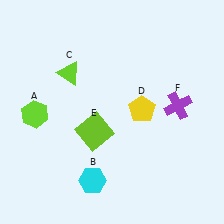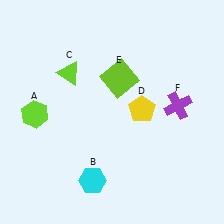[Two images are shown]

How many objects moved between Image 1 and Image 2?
1 object moved between the two images.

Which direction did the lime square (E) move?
The lime square (E) moved up.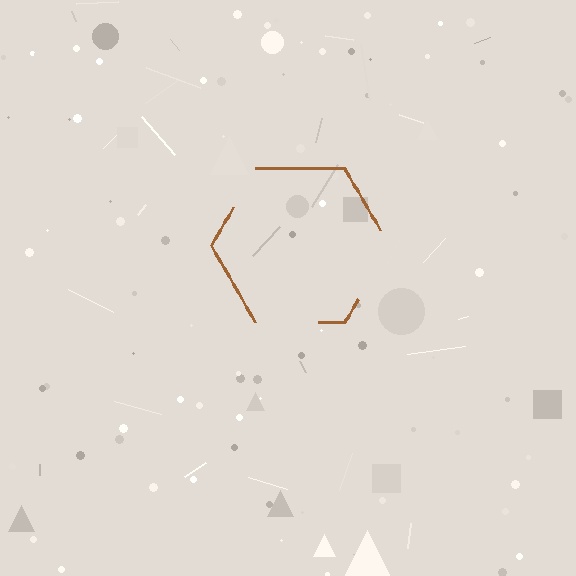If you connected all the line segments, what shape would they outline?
They would outline a hexagon.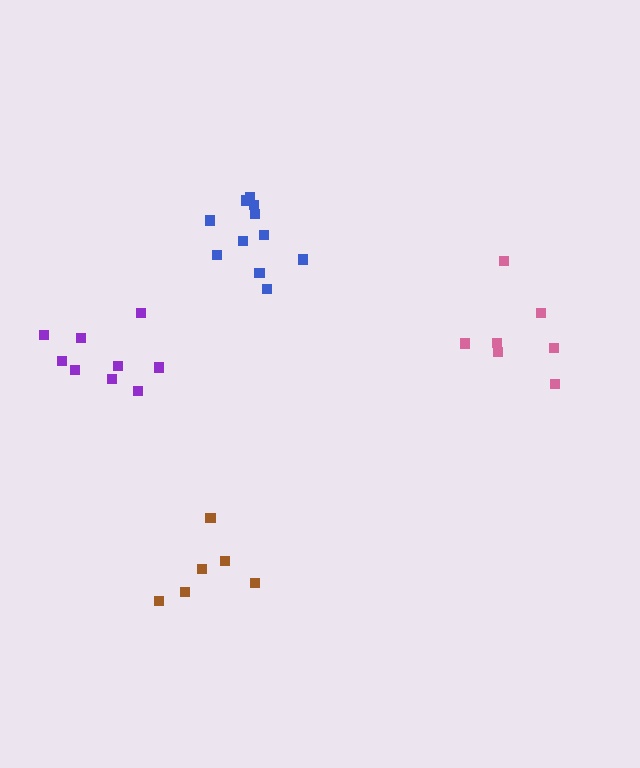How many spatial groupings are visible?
There are 4 spatial groupings.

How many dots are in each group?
Group 1: 9 dots, Group 2: 7 dots, Group 3: 11 dots, Group 4: 6 dots (33 total).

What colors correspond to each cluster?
The clusters are colored: purple, pink, blue, brown.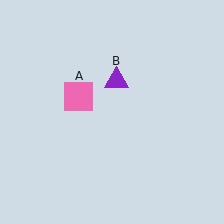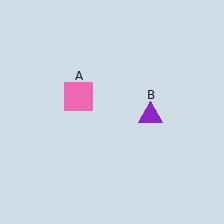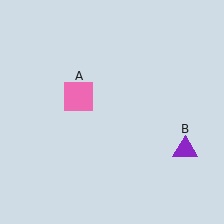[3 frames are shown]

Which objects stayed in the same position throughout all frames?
Pink square (object A) remained stationary.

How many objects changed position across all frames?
1 object changed position: purple triangle (object B).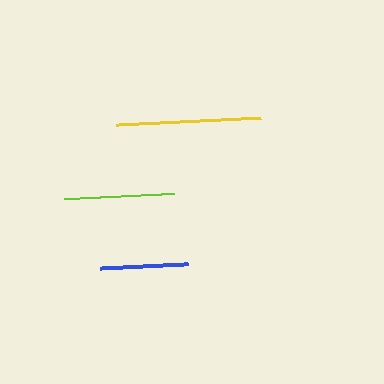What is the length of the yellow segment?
The yellow segment is approximately 144 pixels long.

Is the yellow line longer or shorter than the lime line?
The yellow line is longer than the lime line.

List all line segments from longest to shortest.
From longest to shortest: yellow, lime, blue.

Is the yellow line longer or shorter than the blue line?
The yellow line is longer than the blue line.